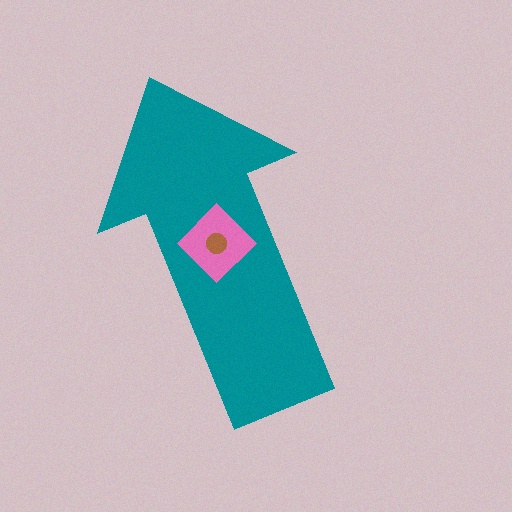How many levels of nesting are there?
3.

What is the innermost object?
The brown circle.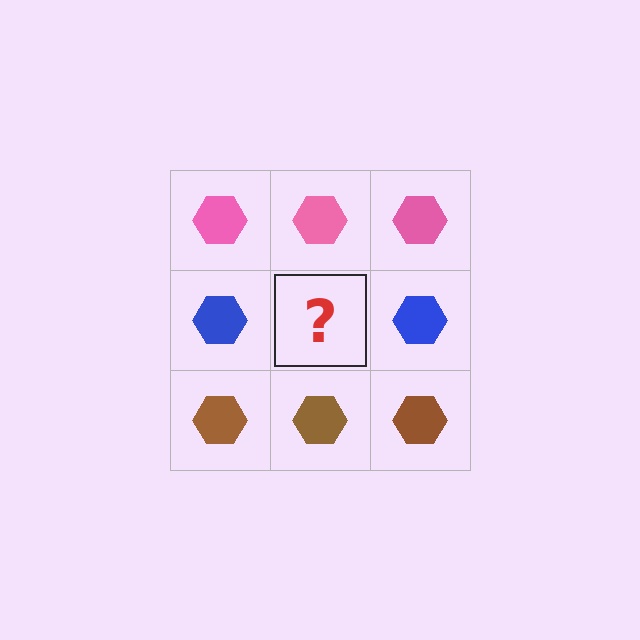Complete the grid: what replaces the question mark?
The question mark should be replaced with a blue hexagon.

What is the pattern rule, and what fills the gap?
The rule is that each row has a consistent color. The gap should be filled with a blue hexagon.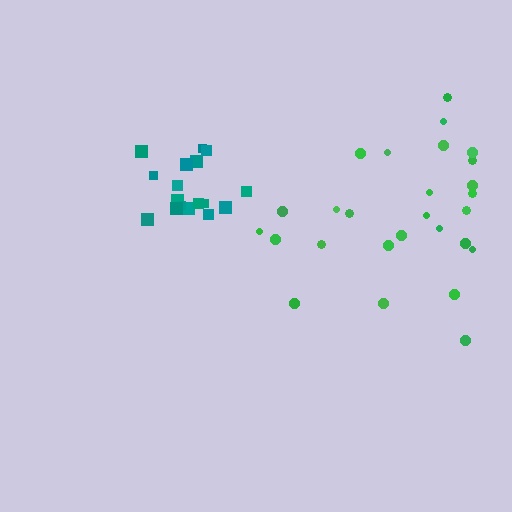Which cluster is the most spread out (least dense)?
Green.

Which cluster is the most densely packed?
Teal.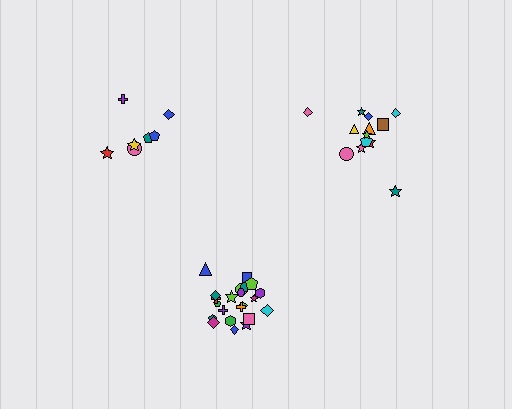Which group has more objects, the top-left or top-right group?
The top-right group.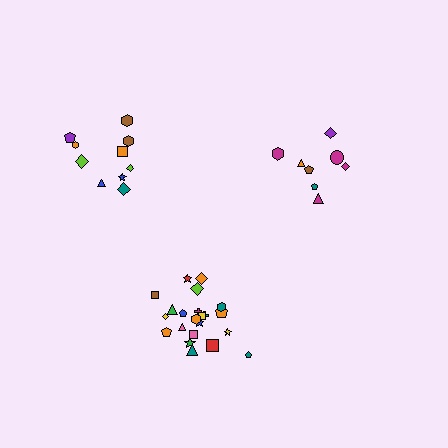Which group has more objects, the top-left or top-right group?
The top-left group.